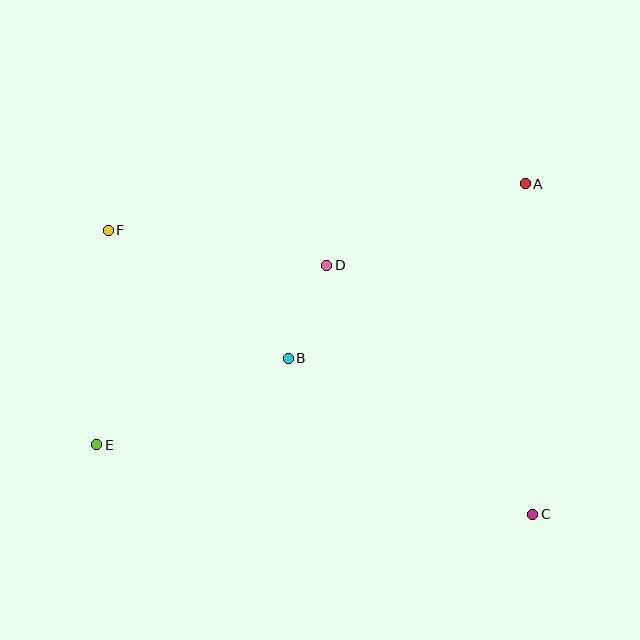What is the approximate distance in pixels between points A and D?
The distance between A and D is approximately 214 pixels.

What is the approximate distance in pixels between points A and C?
The distance between A and C is approximately 331 pixels.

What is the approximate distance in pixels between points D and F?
The distance between D and F is approximately 221 pixels.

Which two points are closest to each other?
Points B and D are closest to each other.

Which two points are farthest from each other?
Points C and F are farthest from each other.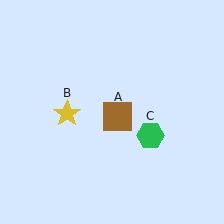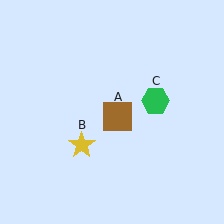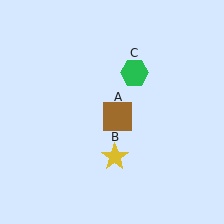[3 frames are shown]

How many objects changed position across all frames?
2 objects changed position: yellow star (object B), green hexagon (object C).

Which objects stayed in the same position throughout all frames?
Brown square (object A) remained stationary.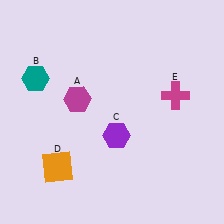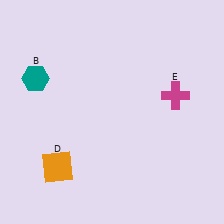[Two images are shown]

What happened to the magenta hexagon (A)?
The magenta hexagon (A) was removed in Image 2. It was in the top-left area of Image 1.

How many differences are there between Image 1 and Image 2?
There are 2 differences between the two images.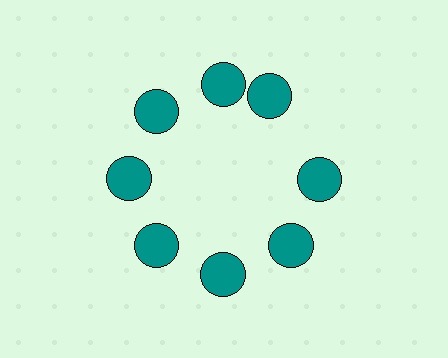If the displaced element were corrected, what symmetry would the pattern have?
It would have 8-fold rotational symmetry — the pattern would map onto itself every 45 degrees.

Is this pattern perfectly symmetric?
No. The 8 teal circles are arranged in a ring, but one element near the 2 o'clock position is rotated out of alignment along the ring, breaking the 8-fold rotational symmetry.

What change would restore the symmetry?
The symmetry would be restored by rotating it back into even spacing with its neighbors so that all 8 circles sit at equal angles and equal distance from the center.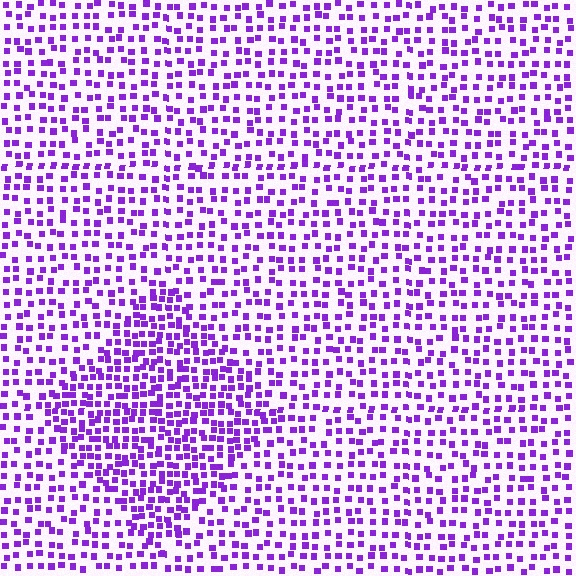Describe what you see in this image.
The image contains small purple elements arranged at two different densities. A diamond-shaped region is visible where the elements are more densely packed than the surrounding area.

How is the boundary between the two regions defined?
The boundary is defined by a change in element density (approximately 1.7x ratio). All elements are the same color, size, and shape.